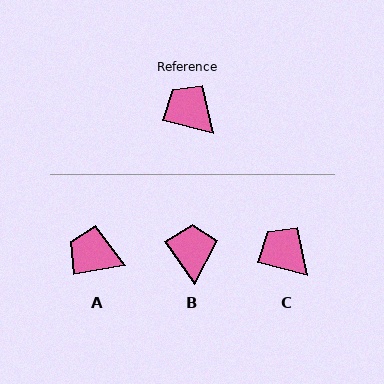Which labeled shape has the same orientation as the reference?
C.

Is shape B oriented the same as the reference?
No, it is off by about 41 degrees.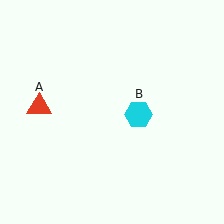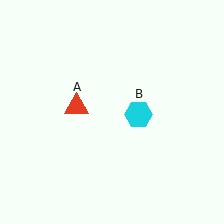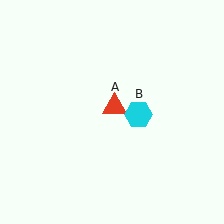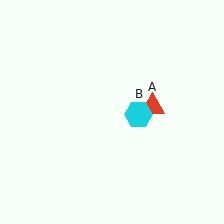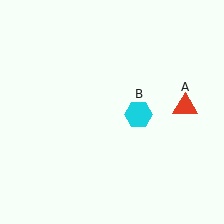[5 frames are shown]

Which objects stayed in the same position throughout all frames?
Cyan hexagon (object B) remained stationary.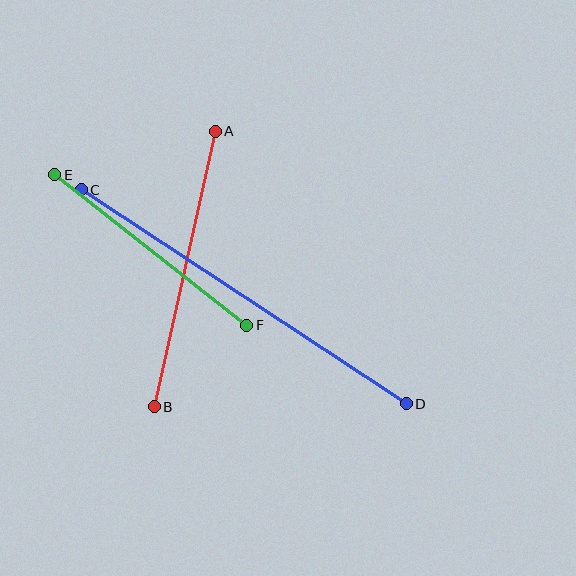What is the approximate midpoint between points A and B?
The midpoint is at approximately (185, 269) pixels.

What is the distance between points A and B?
The distance is approximately 282 pixels.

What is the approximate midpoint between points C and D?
The midpoint is at approximately (244, 297) pixels.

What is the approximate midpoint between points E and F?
The midpoint is at approximately (151, 250) pixels.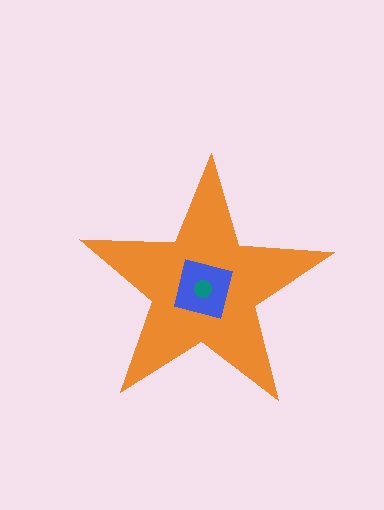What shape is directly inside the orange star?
The blue square.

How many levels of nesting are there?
3.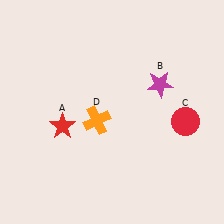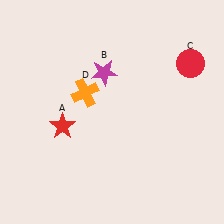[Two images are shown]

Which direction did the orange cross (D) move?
The orange cross (D) moved up.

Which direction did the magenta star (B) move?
The magenta star (B) moved left.